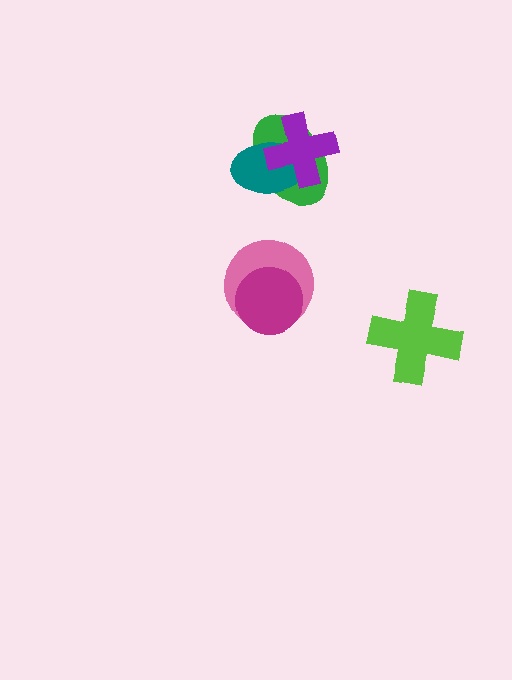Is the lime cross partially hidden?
No, no other shape covers it.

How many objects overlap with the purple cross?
2 objects overlap with the purple cross.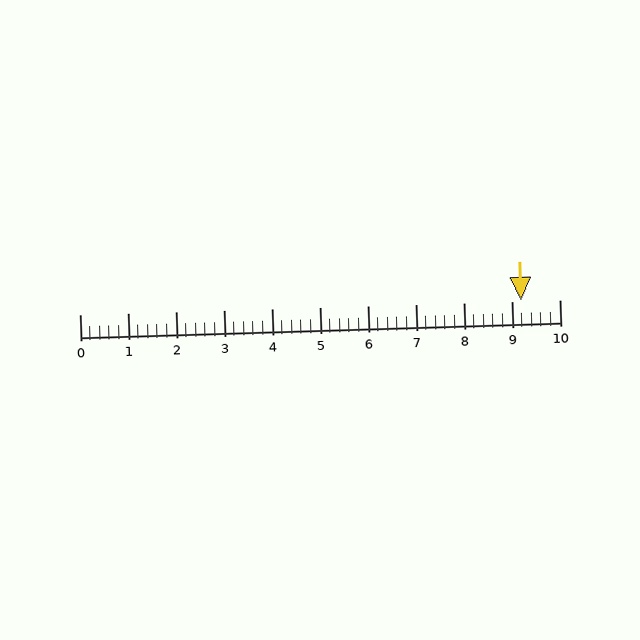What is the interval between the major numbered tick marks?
The major tick marks are spaced 1 units apart.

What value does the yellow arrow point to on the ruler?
The yellow arrow points to approximately 9.2.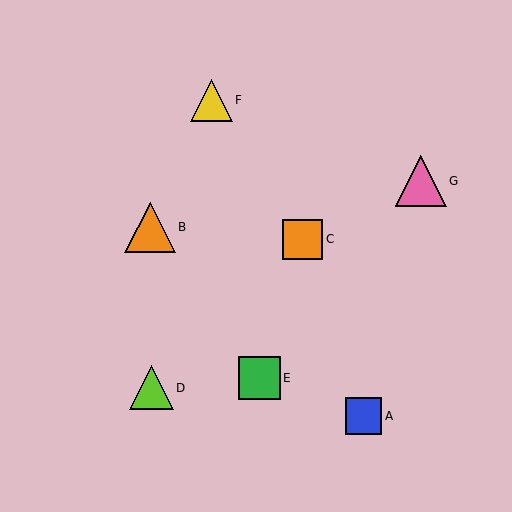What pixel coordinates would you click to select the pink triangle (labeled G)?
Click at (421, 181) to select the pink triangle G.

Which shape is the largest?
The pink triangle (labeled G) is the largest.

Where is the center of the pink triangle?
The center of the pink triangle is at (421, 181).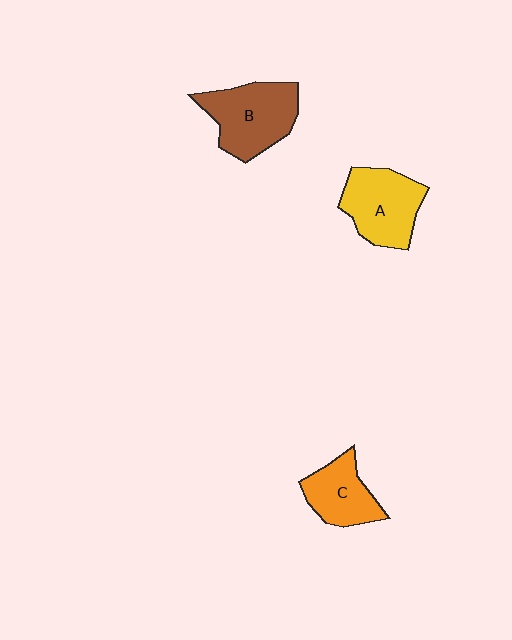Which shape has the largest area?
Shape B (brown).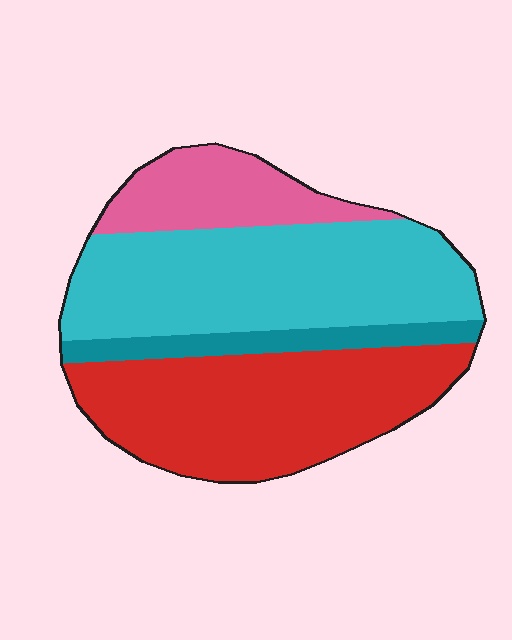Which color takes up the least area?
Teal, at roughly 10%.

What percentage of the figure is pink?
Pink takes up about one sixth (1/6) of the figure.